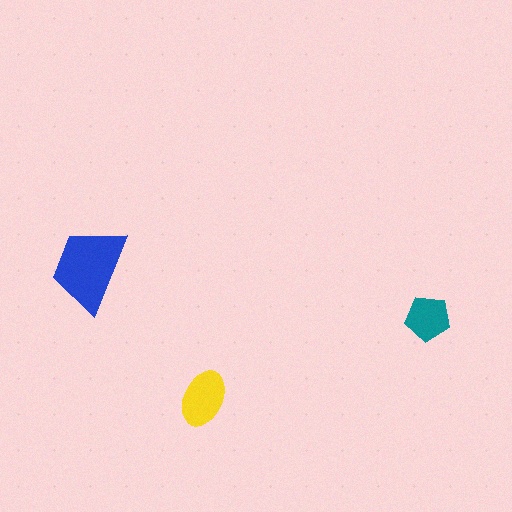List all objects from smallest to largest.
The teal pentagon, the yellow ellipse, the blue trapezoid.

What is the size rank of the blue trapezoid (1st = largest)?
1st.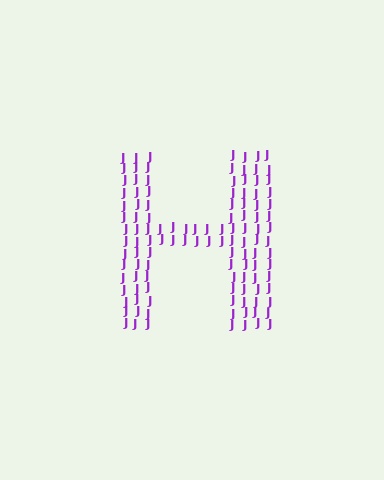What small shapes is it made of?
It is made of small letter J's.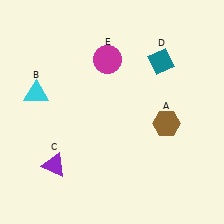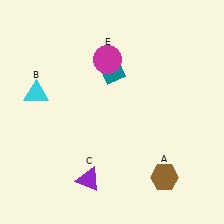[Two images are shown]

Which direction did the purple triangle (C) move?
The purple triangle (C) moved right.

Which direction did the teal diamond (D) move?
The teal diamond (D) moved left.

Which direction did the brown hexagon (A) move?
The brown hexagon (A) moved down.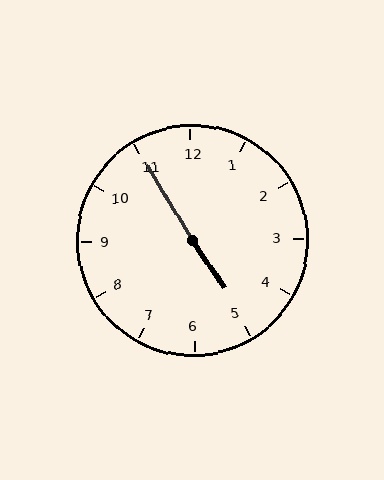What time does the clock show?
4:55.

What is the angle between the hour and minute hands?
Approximately 178 degrees.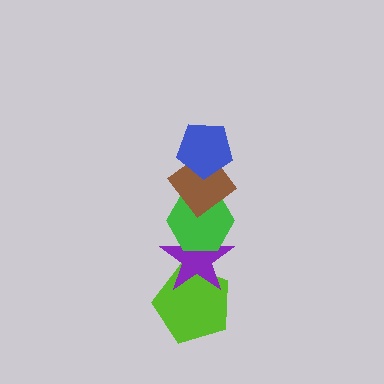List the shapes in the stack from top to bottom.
From top to bottom: the blue pentagon, the brown diamond, the green hexagon, the purple star, the lime pentagon.